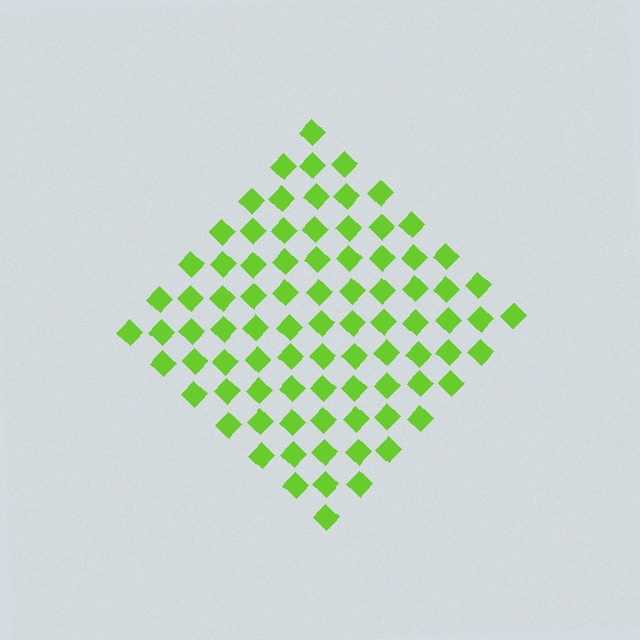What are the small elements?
The small elements are diamonds.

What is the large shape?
The large shape is a diamond.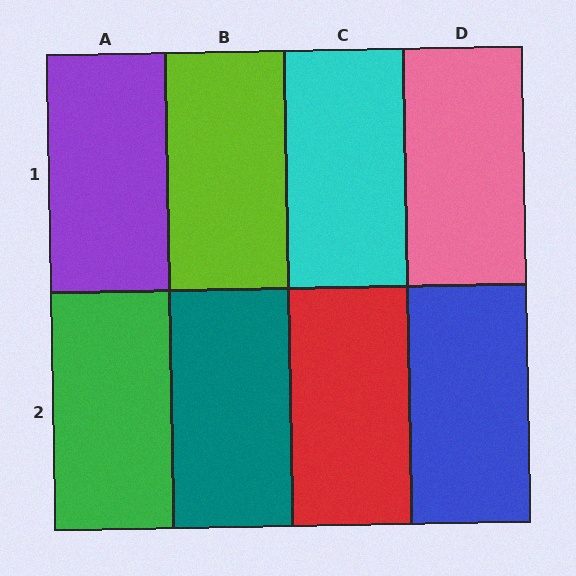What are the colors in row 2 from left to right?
Green, teal, red, blue.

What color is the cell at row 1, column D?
Pink.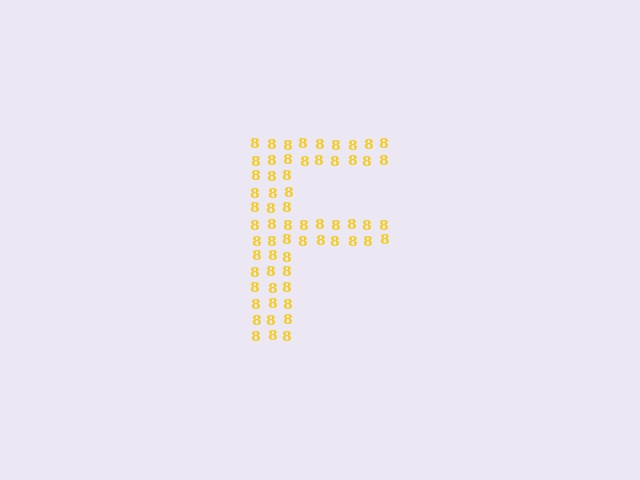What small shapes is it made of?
It is made of small digit 8's.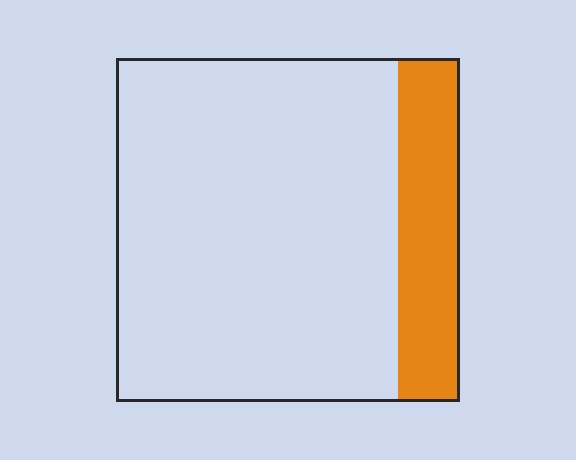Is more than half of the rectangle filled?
No.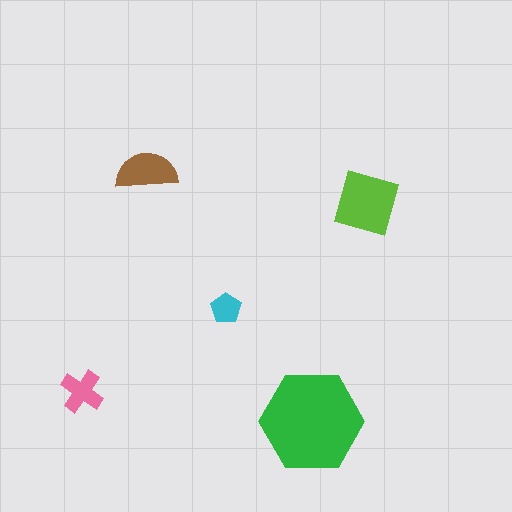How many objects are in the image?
There are 5 objects in the image.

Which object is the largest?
The green hexagon.